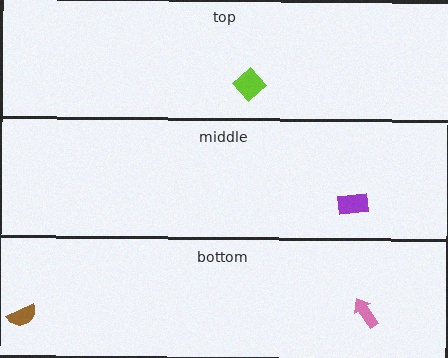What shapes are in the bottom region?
The pink arrow, the brown semicircle.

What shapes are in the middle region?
The purple rectangle.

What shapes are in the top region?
The lime diamond.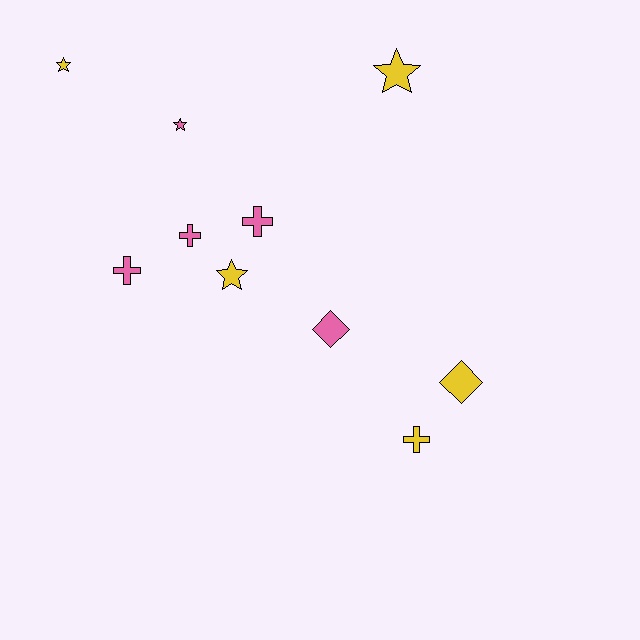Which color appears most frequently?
Yellow, with 5 objects.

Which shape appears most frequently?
Cross, with 4 objects.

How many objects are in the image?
There are 10 objects.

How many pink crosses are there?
There are 3 pink crosses.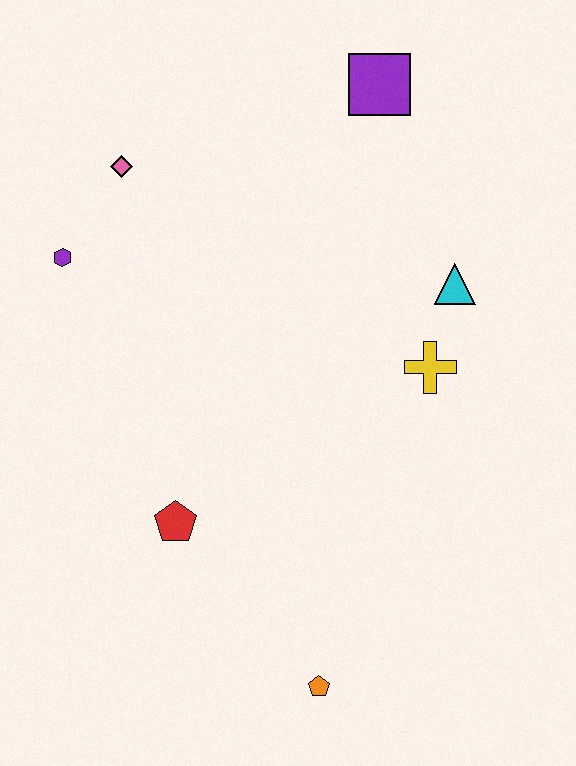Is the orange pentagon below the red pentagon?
Yes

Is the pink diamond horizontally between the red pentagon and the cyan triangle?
No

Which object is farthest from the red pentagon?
The purple square is farthest from the red pentagon.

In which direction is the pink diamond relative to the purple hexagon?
The pink diamond is above the purple hexagon.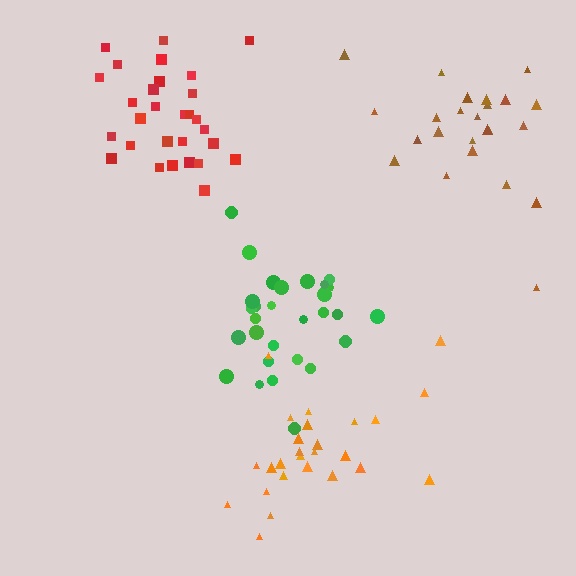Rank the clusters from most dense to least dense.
red, green, orange, brown.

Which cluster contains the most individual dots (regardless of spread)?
Green (29).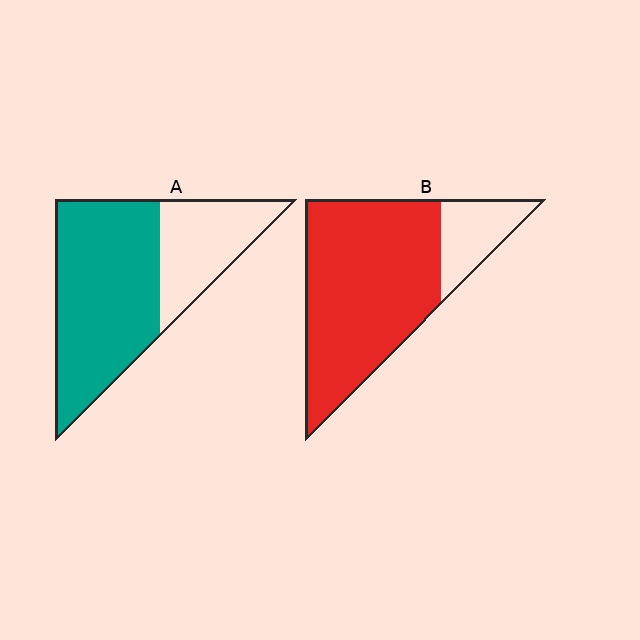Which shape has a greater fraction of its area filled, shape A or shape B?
Shape B.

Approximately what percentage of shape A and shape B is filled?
A is approximately 70% and B is approximately 80%.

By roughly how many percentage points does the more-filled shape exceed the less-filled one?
By roughly 15 percentage points (B over A).